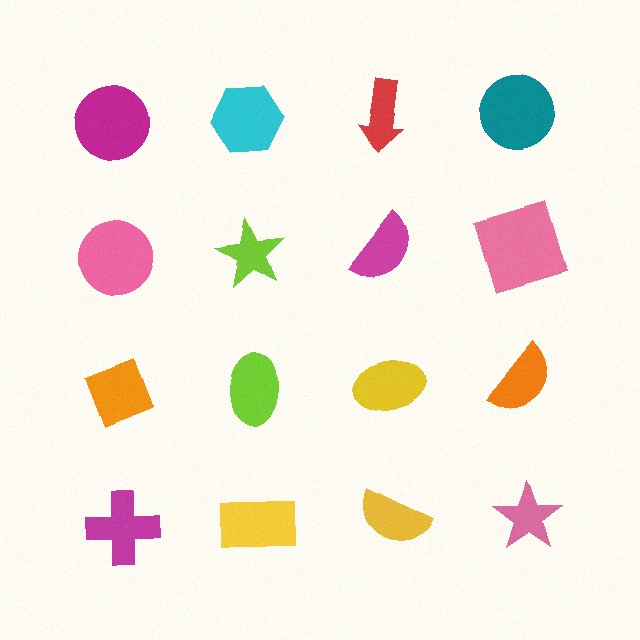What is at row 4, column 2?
A yellow rectangle.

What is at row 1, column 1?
A magenta circle.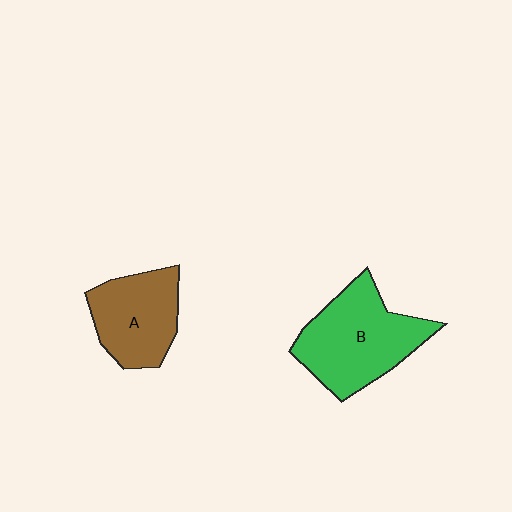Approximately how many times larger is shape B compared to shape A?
Approximately 1.4 times.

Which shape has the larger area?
Shape B (green).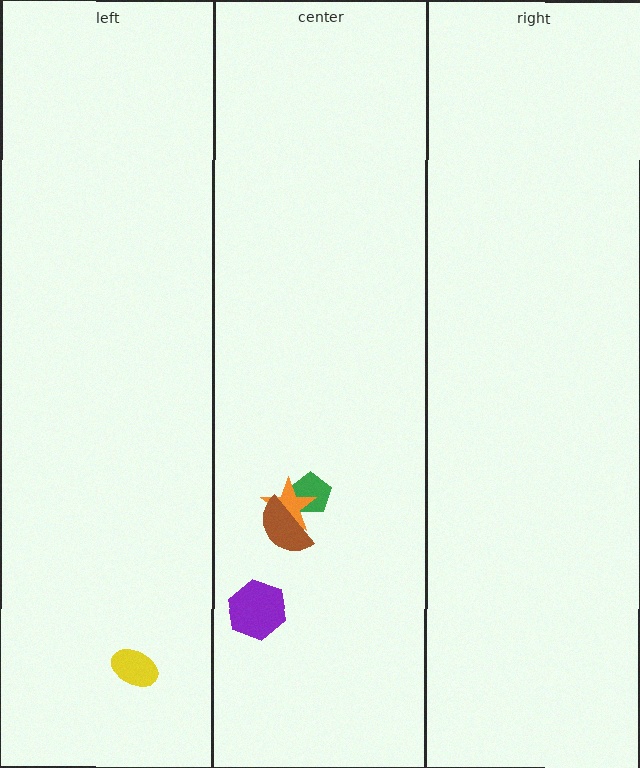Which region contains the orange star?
The center region.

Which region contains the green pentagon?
The center region.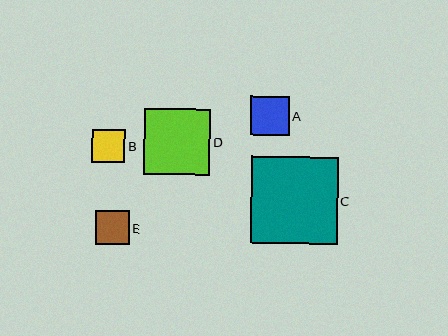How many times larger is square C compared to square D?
Square C is approximately 1.3 times the size of square D.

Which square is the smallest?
Square B is the smallest with a size of approximately 33 pixels.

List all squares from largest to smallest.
From largest to smallest: C, D, A, E, B.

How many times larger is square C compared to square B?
Square C is approximately 2.6 times the size of square B.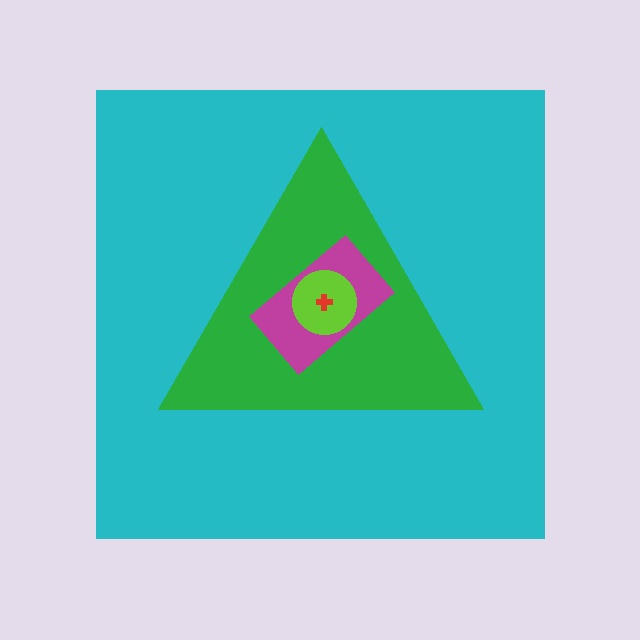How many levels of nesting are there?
5.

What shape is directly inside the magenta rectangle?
The lime circle.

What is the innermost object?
The red cross.